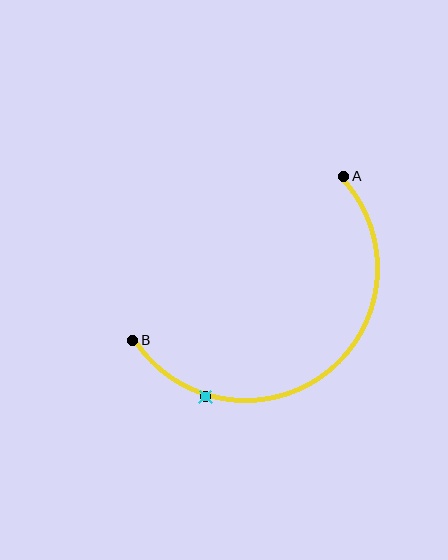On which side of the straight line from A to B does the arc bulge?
The arc bulges below and to the right of the straight line connecting A and B.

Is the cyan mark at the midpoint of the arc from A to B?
No. The cyan mark lies on the arc but is closer to endpoint B. The arc midpoint would be at the point on the curve equidistant along the arc from both A and B.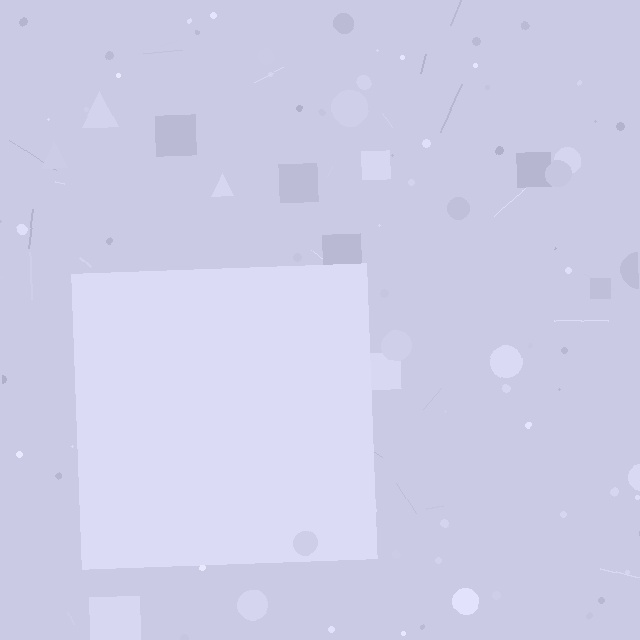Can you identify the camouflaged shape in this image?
The camouflaged shape is a square.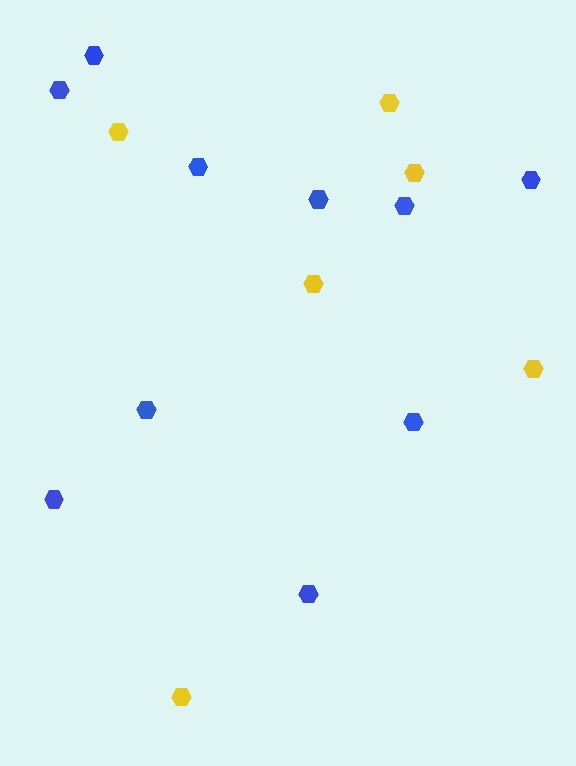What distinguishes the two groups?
There are 2 groups: one group of blue hexagons (10) and one group of yellow hexagons (6).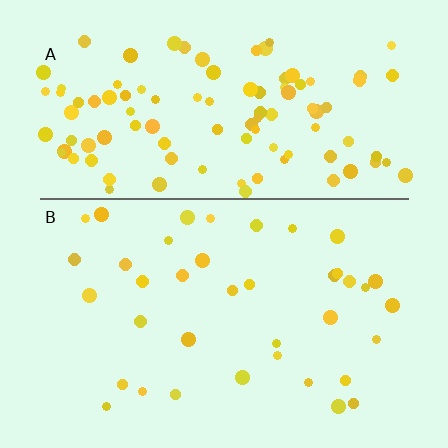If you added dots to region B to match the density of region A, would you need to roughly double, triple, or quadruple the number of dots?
Approximately triple.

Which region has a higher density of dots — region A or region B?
A (the top).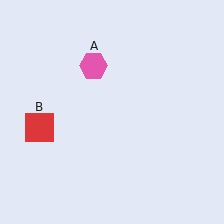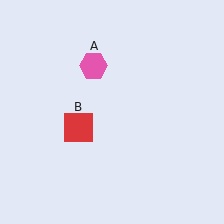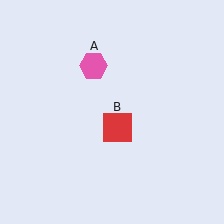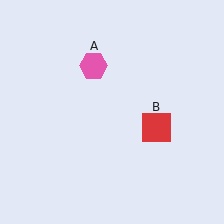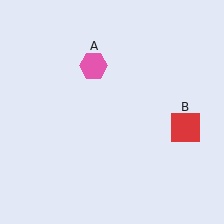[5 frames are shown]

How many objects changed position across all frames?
1 object changed position: red square (object B).